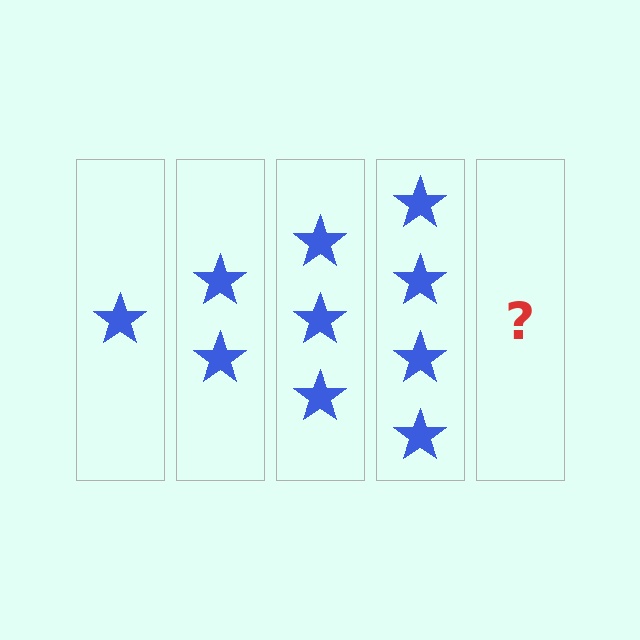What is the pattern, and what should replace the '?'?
The pattern is that each step adds one more star. The '?' should be 5 stars.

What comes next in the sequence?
The next element should be 5 stars.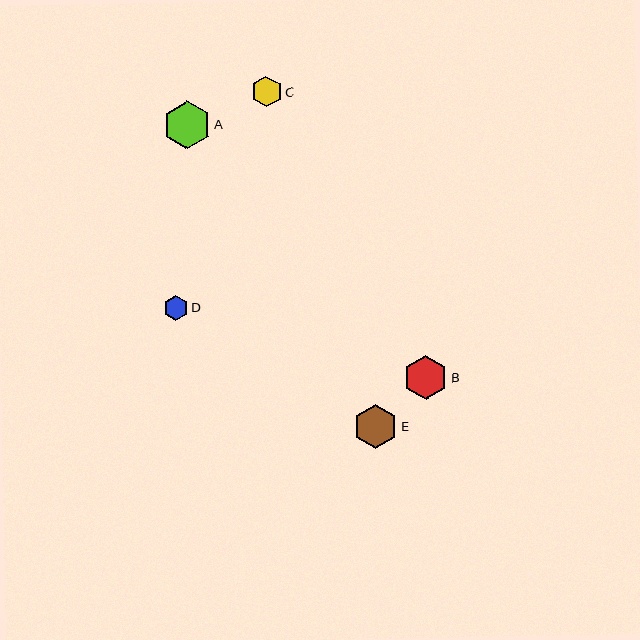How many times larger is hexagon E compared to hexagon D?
Hexagon E is approximately 1.7 times the size of hexagon D.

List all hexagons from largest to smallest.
From largest to smallest: A, B, E, C, D.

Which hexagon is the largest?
Hexagon A is the largest with a size of approximately 48 pixels.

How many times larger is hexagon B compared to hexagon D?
Hexagon B is approximately 1.8 times the size of hexagon D.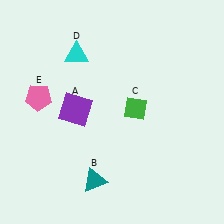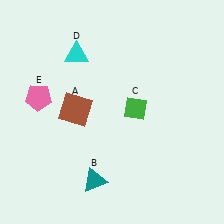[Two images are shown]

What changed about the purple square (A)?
In Image 1, A is purple. In Image 2, it changed to brown.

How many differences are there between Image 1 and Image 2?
There is 1 difference between the two images.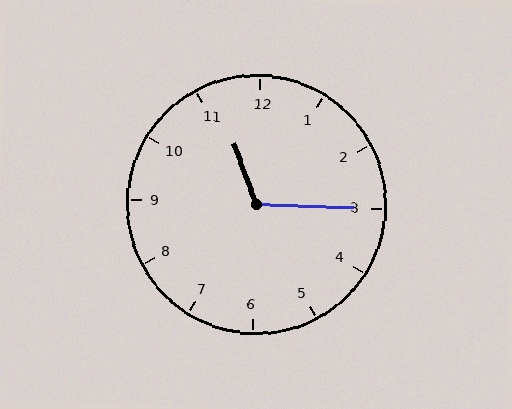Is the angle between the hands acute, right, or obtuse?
It is obtuse.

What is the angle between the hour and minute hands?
Approximately 112 degrees.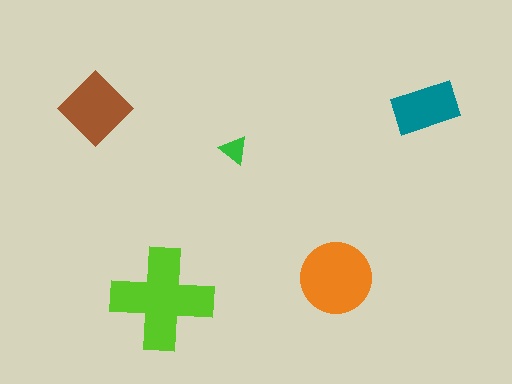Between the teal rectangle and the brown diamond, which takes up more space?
The brown diamond.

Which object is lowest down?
The lime cross is bottommost.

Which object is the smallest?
The green triangle.